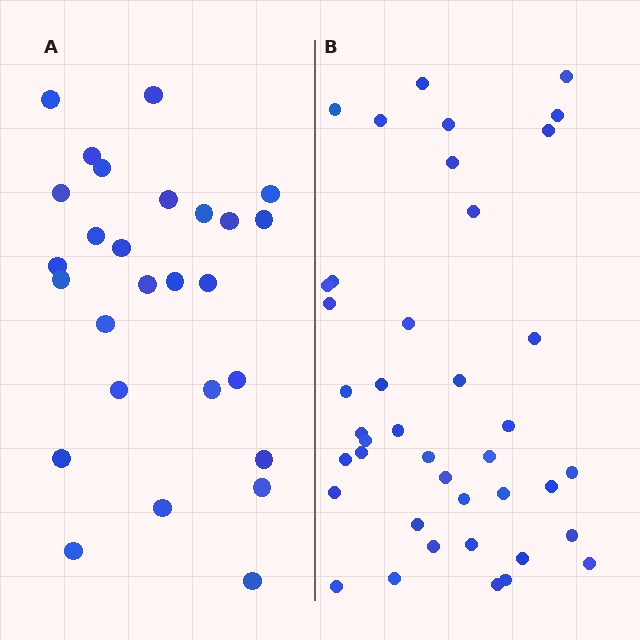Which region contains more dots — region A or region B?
Region B (the right region) has more dots.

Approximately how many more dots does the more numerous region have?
Region B has approximately 15 more dots than region A.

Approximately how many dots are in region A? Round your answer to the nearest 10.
About 30 dots. (The exact count is 27, which rounds to 30.)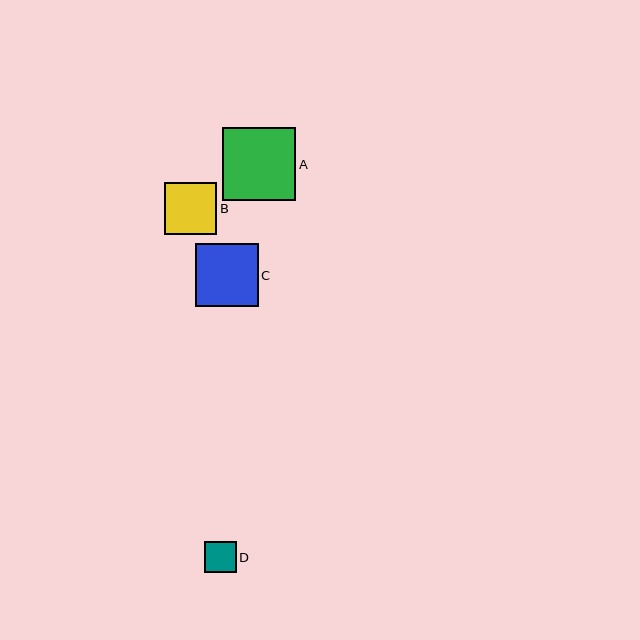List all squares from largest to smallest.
From largest to smallest: A, C, B, D.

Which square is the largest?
Square A is the largest with a size of approximately 73 pixels.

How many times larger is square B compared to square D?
Square B is approximately 1.6 times the size of square D.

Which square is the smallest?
Square D is the smallest with a size of approximately 32 pixels.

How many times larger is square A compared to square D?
Square A is approximately 2.3 times the size of square D.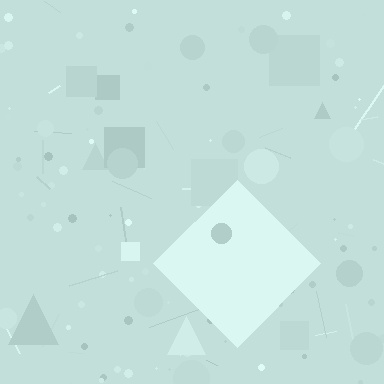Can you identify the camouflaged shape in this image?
The camouflaged shape is a diamond.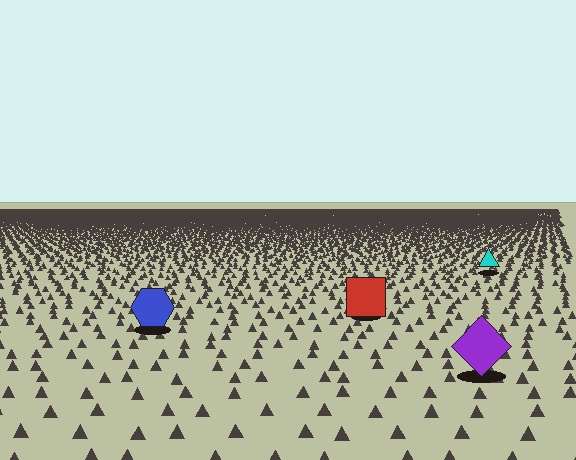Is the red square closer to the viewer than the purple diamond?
No. The purple diamond is closer — you can tell from the texture gradient: the ground texture is coarser near it.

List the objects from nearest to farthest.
From nearest to farthest: the purple diamond, the blue hexagon, the red square, the cyan triangle.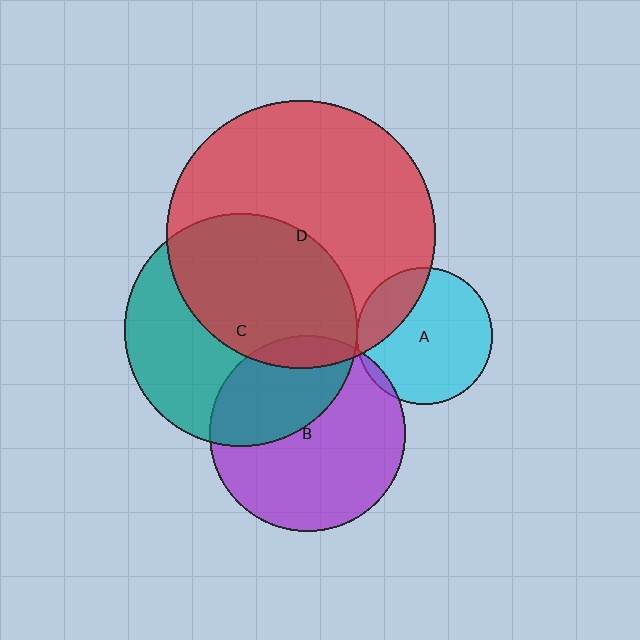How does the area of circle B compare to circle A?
Approximately 2.1 times.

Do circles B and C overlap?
Yes.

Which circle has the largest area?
Circle D (red).